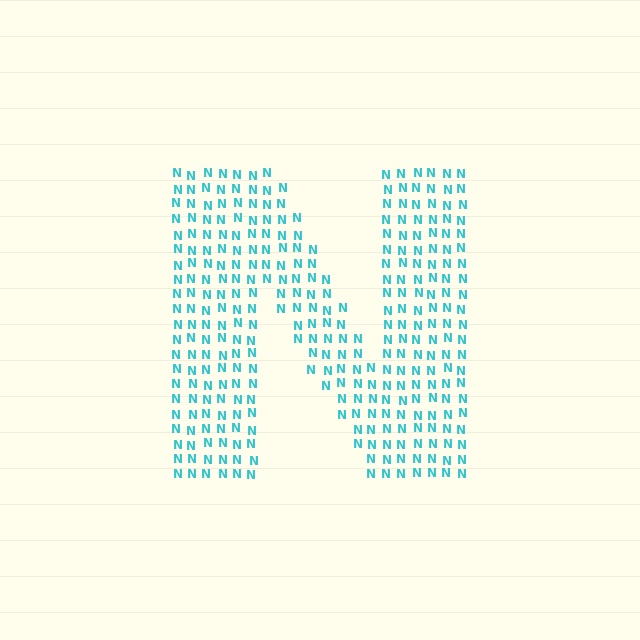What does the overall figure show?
The overall figure shows the letter N.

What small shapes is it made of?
It is made of small letter N's.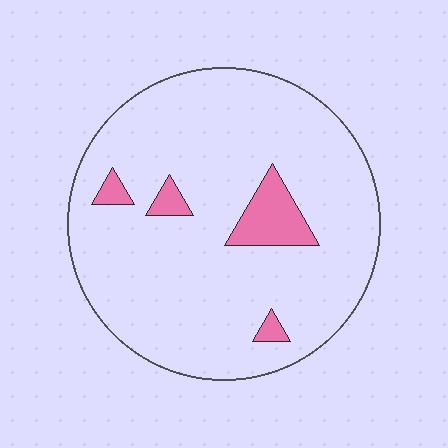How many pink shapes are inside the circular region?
4.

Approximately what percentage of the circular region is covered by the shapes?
Approximately 10%.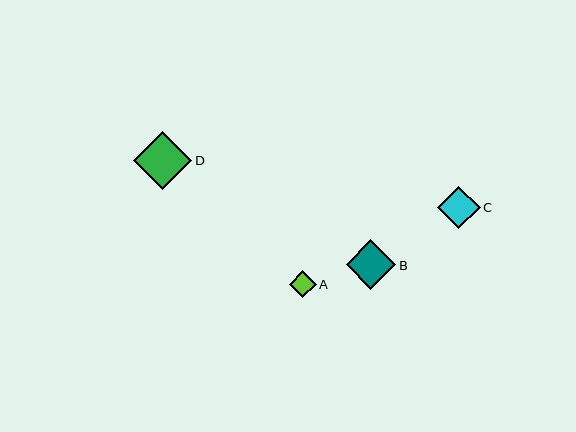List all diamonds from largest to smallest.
From largest to smallest: D, B, C, A.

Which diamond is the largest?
Diamond D is the largest with a size of approximately 59 pixels.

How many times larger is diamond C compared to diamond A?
Diamond C is approximately 1.5 times the size of diamond A.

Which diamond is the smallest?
Diamond A is the smallest with a size of approximately 27 pixels.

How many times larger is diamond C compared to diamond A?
Diamond C is approximately 1.5 times the size of diamond A.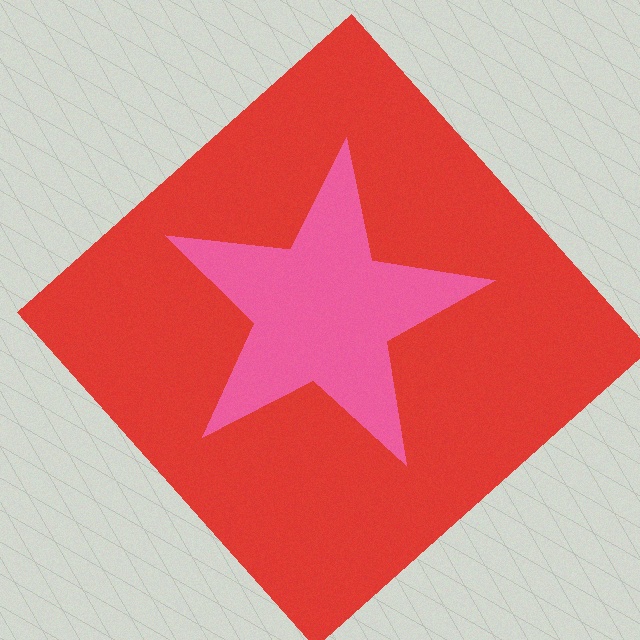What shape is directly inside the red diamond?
The pink star.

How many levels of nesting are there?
2.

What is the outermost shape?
The red diamond.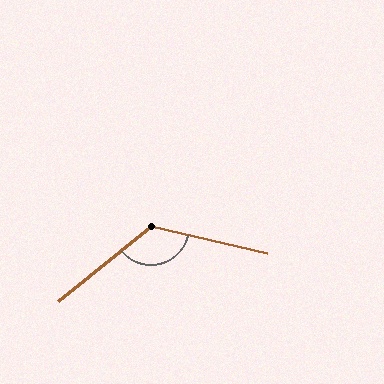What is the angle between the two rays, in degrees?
Approximately 128 degrees.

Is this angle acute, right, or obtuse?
It is obtuse.